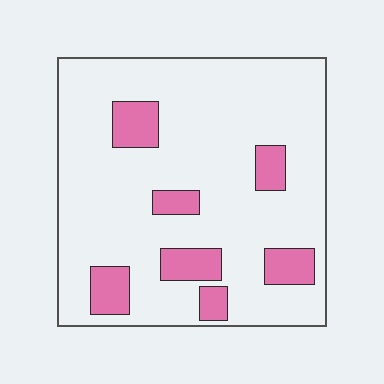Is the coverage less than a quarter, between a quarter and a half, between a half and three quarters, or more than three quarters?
Less than a quarter.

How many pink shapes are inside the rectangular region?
7.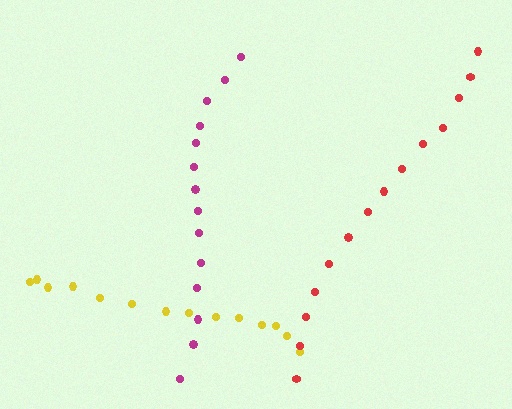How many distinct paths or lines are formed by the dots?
There are 3 distinct paths.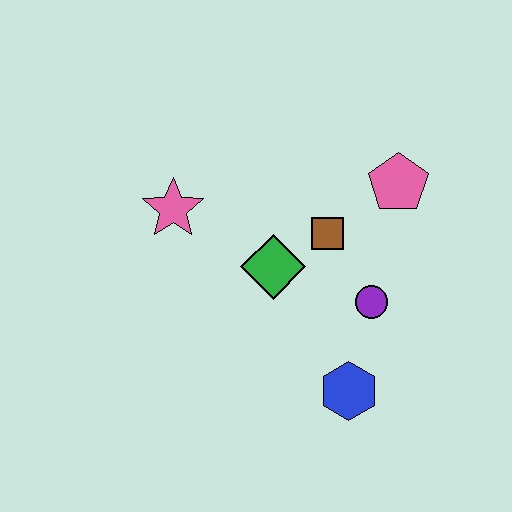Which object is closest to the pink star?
The green diamond is closest to the pink star.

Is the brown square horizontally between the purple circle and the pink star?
Yes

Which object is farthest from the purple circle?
The pink star is farthest from the purple circle.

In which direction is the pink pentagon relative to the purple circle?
The pink pentagon is above the purple circle.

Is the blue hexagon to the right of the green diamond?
Yes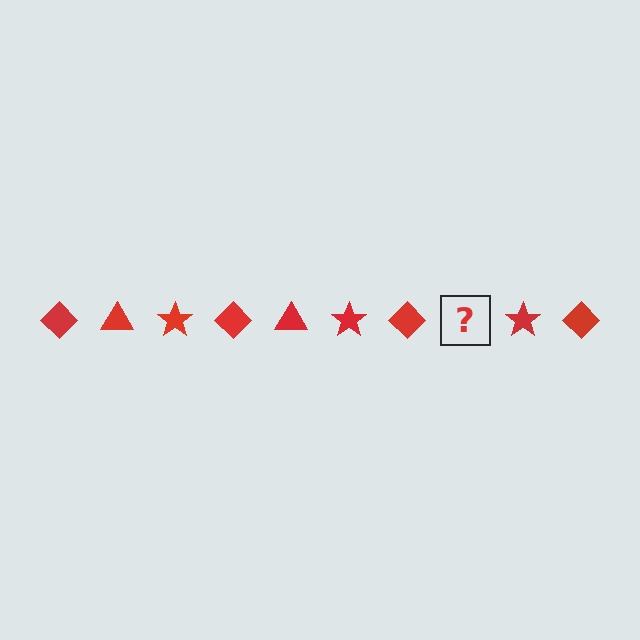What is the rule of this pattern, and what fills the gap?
The rule is that the pattern cycles through diamond, triangle, star shapes in red. The gap should be filled with a red triangle.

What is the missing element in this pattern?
The missing element is a red triangle.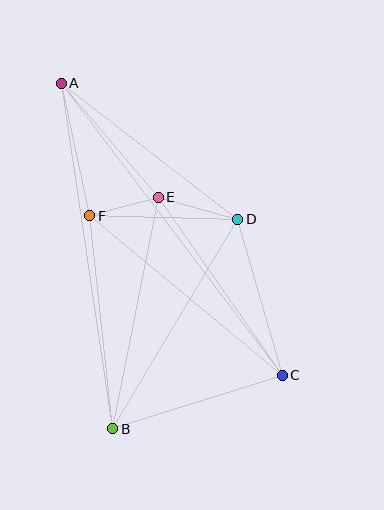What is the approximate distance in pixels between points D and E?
The distance between D and E is approximately 82 pixels.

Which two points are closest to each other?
Points E and F are closest to each other.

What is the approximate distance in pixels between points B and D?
The distance between B and D is approximately 244 pixels.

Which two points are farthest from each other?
Points A and C are farthest from each other.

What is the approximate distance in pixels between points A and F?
The distance between A and F is approximately 136 pixels.